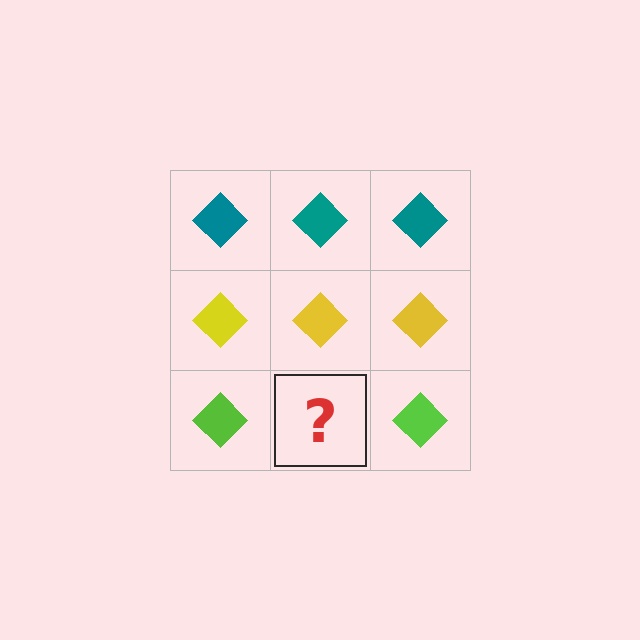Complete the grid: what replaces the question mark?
The question mark should be replaced with a lime diamond.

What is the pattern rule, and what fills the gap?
The rule is that each row has a consistent color. The gap should be filled with a lime diamond.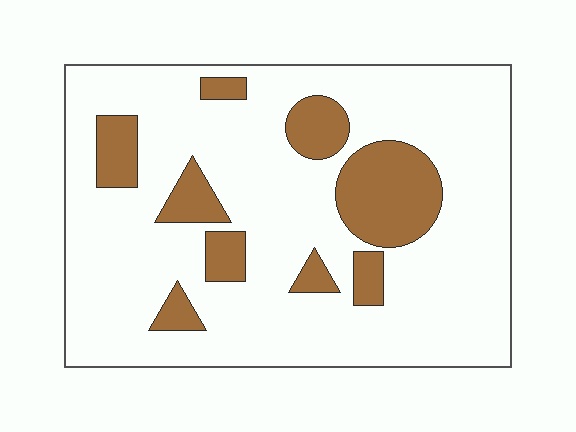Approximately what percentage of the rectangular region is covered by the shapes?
Approximately 20%.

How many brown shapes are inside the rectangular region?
9.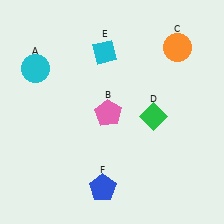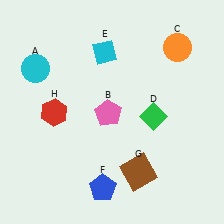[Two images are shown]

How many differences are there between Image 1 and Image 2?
There are 2 differences between the two images.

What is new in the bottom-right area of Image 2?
A brown square (G) was added in the bottom-right area of Image 2.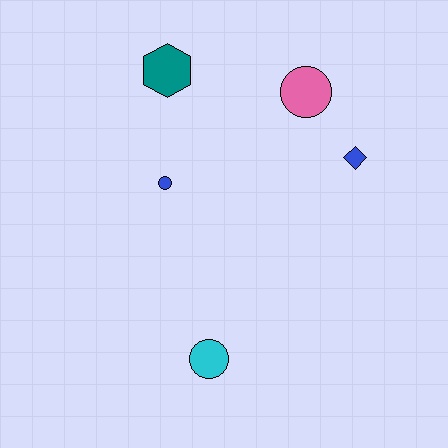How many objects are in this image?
There are 5 objects.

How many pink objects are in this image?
There is 1 pink object.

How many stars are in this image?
There are no stars.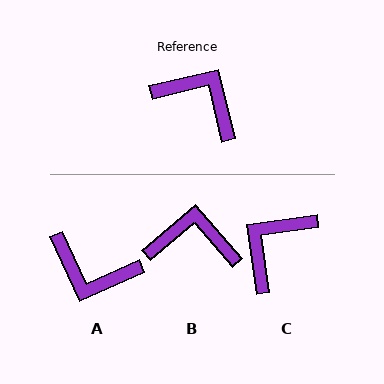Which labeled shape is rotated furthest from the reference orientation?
A, about 169 degrees away.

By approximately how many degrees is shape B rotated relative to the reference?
Approximately 27 degrees counter-clockwise.